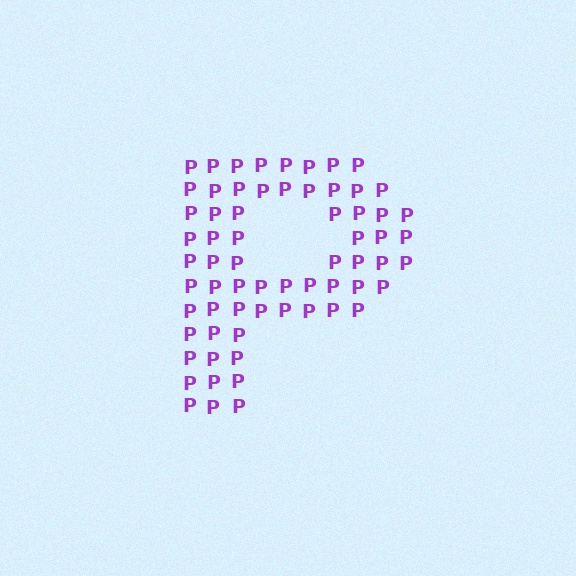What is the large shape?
The large shape is the letter P.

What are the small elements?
The small elements are letter P's.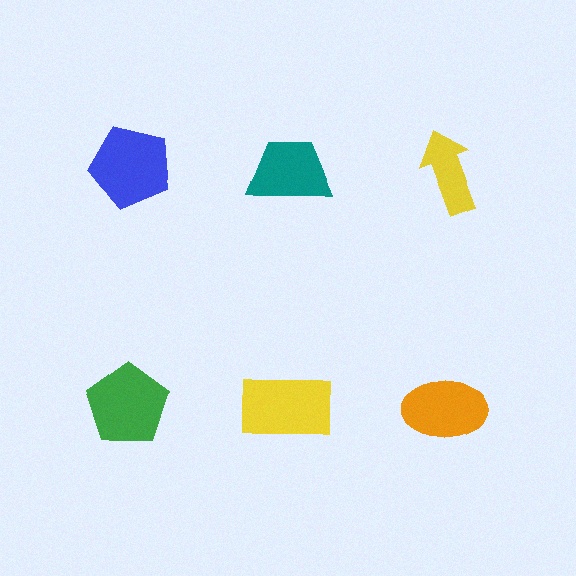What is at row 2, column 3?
An orange ellipse.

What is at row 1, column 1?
A blue pentagon.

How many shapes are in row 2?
3 shapes.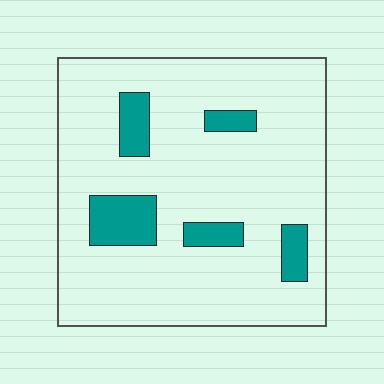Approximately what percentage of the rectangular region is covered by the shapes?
Approximately 15%.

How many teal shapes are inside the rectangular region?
5.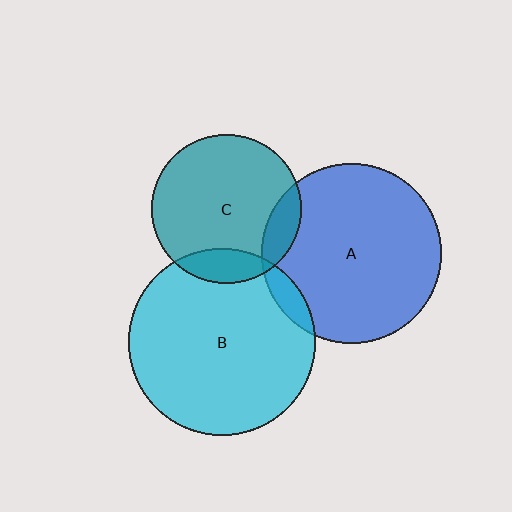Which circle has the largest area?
Circle B (cyan).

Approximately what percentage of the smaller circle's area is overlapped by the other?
Approximately 5%.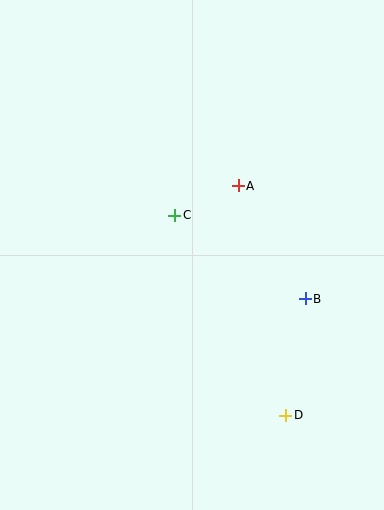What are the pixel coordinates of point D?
Point D is at (286, 415).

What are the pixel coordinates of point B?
Point B is at (305, 299).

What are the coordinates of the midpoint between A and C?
The midpoint between A and C is at (207, 201).